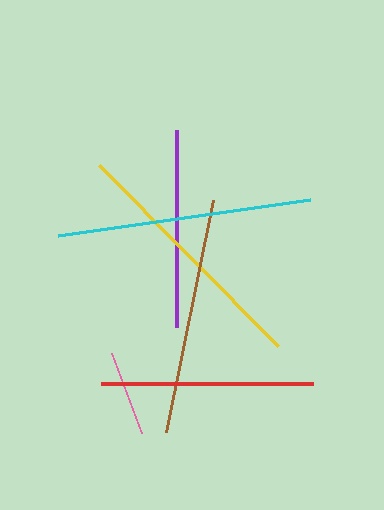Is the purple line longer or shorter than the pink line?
The purple line is longer than the pink line.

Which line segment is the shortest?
The pink line is the shortest at approximately 86 pixels.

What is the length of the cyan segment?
The cyan segment is approximately 254 pixels long.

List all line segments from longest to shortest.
From longest to shortest: cyan, yellow, brown, red, purple, pink.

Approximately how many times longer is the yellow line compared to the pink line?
The yellow line is approximately 3.0 times the length of the pink line.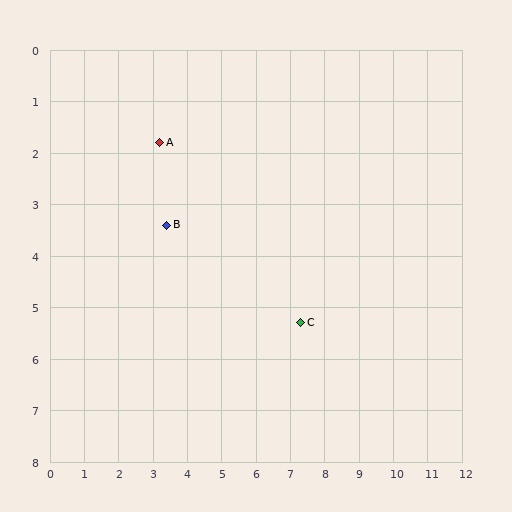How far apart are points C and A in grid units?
Points C and A are about 5.4 grid units apart.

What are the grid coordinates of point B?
Point B is at approximately (3.4, 3.4).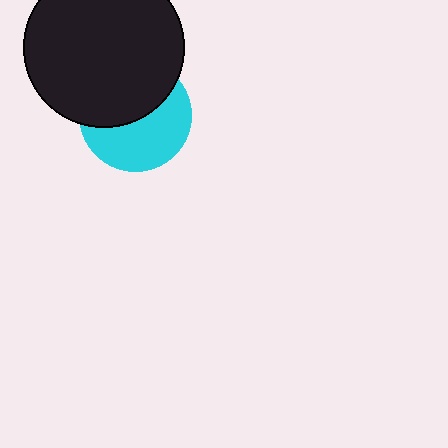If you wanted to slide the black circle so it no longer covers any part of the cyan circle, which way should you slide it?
Slide it up — that is the most direct way to separate the two shapes.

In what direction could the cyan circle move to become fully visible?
The cyan circle could move down. That would shift it out from behind the black circle entirely.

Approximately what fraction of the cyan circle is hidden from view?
Roughly 49% of the cyan circle is hidden behind the black circle.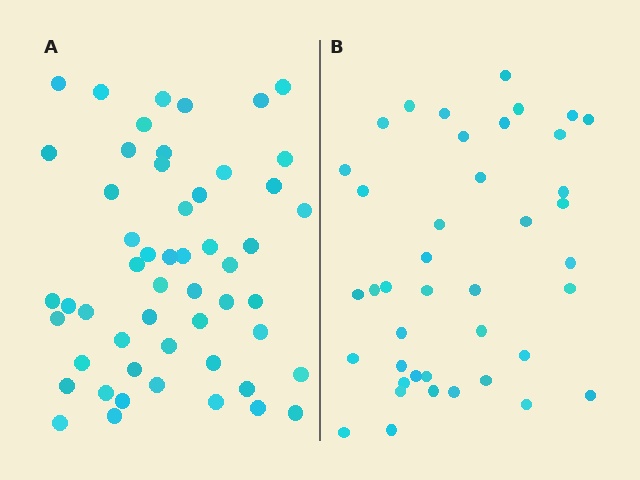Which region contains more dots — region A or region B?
Region A (the left region) has more dots.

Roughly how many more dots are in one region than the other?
Region A has roughly 12 or so more dots than region B.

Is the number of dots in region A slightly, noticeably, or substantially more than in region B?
Region A has noticeably more, but not dramatically so. The ratio is roughly 1.3 to 1.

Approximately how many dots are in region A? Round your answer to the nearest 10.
About 50 dots. (The exact count is 53, which rounds to 50.)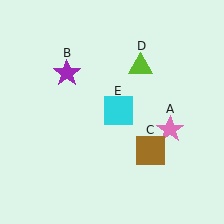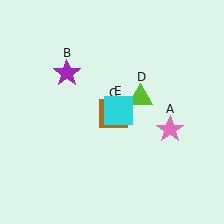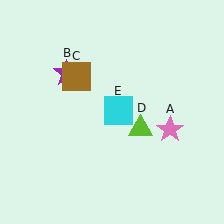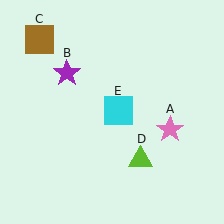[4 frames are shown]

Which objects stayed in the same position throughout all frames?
Pink star (object A) and purple star (object B) and cyan square (object E) remained stationary.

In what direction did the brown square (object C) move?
The brown square (object C) moved up and to the left.